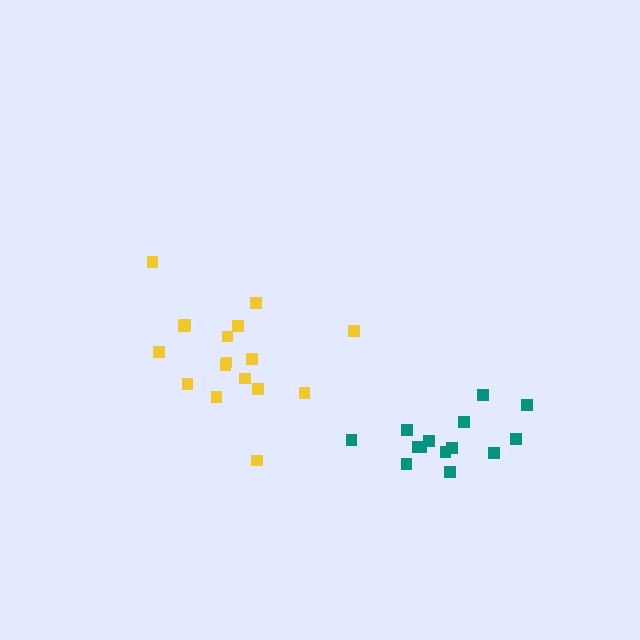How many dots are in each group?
Group 1: 17 dots, Group 2: 14 dots (31 total).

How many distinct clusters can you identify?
There are 2 distinct clusters.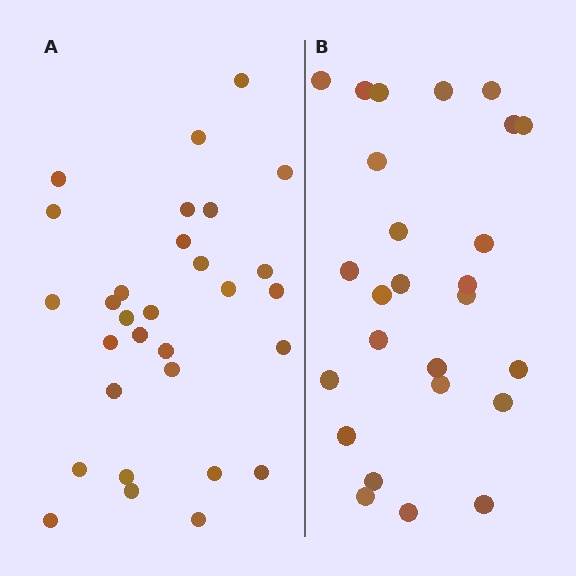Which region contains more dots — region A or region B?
Region A (the left region) has more dots.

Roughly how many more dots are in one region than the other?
Region A has about 4 more dots than region B.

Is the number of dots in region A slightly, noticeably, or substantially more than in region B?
Region A has only slightly more — the two regions are fairly close. The ratio is roughly 1.2 to 1.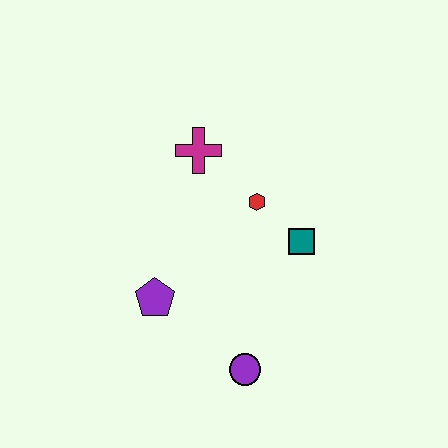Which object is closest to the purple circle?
The purple pentagon is closest to the purple circle.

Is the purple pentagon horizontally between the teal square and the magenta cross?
No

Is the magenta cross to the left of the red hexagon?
Yes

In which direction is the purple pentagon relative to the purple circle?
The purple pentagon is to the left of the purple circle.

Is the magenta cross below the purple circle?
No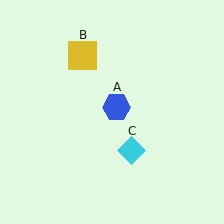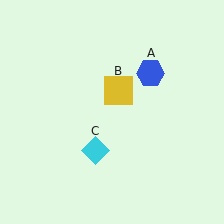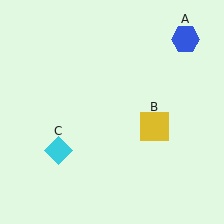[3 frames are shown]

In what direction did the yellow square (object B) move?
The yellow square (object B) moved down and to the right.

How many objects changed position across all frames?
3 objects changed position: blue hexagon (object A), yellow square (object B), cyan diamond (object C).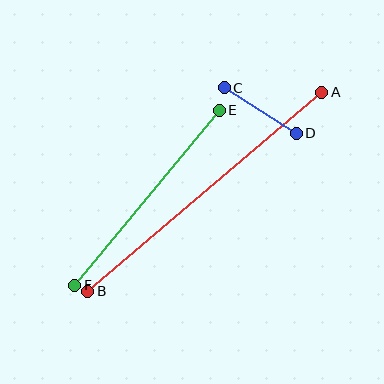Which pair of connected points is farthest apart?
Points A and B are farthest apart.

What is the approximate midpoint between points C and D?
The midpoint is at approximately (260, 110) pixels.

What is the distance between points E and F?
The distance is approximately 227 pixels.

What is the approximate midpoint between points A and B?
The midpoint is at approximately (205, 192) pixels.